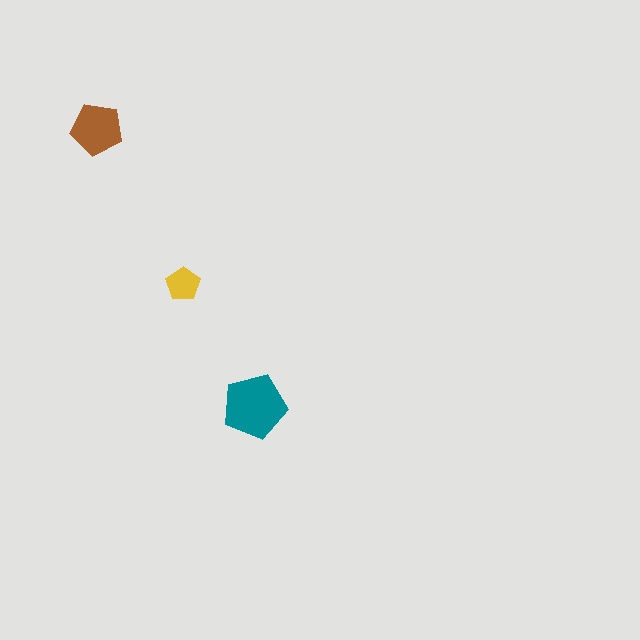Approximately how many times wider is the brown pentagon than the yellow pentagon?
About 1.5 times wider.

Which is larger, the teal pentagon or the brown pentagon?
The teal one.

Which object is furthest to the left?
The brown pentagon is leftmost.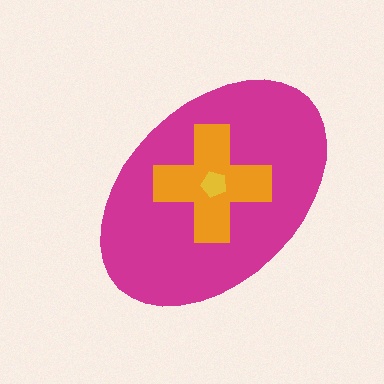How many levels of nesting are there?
3.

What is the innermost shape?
The yellow pentagon.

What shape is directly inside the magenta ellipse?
The orange cross.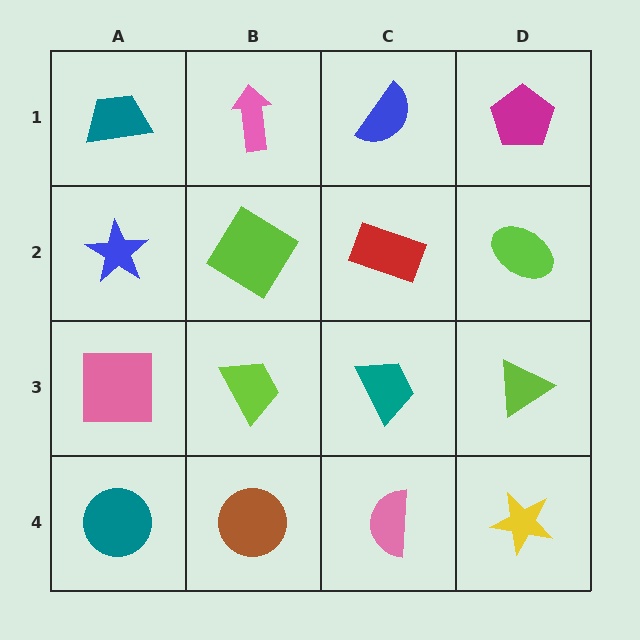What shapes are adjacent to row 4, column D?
A lime triangle (row 3, column D), a pink semicircle (row 4, column C).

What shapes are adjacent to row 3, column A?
A blue star (row 2, column A), a teal circle (row 4, column A), a lime trapezoid (row 3, column B).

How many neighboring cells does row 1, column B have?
3.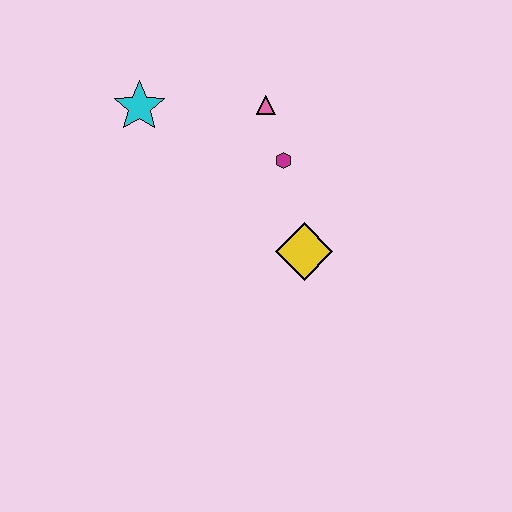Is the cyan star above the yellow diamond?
Yes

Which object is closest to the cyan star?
The pink triangle is closest to the cyan star.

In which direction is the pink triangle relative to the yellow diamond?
The pink triangle is above the yellow diamond.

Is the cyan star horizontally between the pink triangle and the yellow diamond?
No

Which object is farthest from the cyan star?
The yellow diamond is farthest from the cyan star.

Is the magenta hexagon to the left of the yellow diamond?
Yes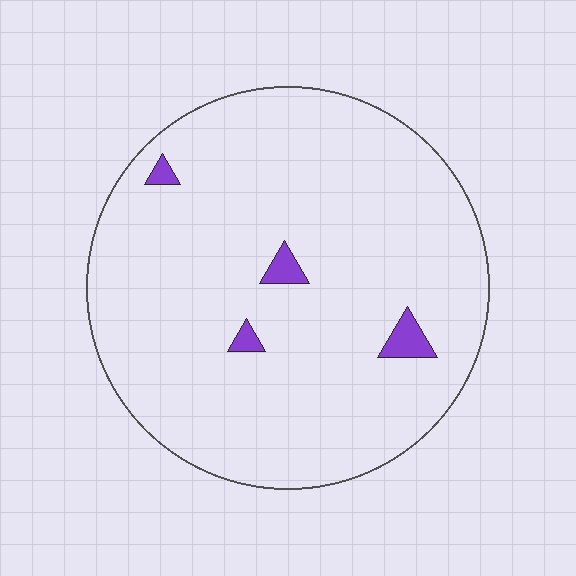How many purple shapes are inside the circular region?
4.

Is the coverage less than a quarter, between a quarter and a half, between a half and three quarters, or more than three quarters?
Less than a quarter.